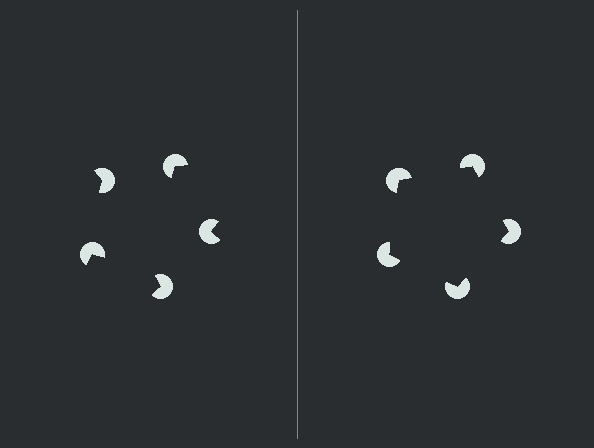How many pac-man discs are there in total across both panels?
10 — 5 on each side.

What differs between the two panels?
The pac-man discs are positioned identically on both sides; only the wedge orientations differ. On the right they align to a pentagon; on the left they are misaligned.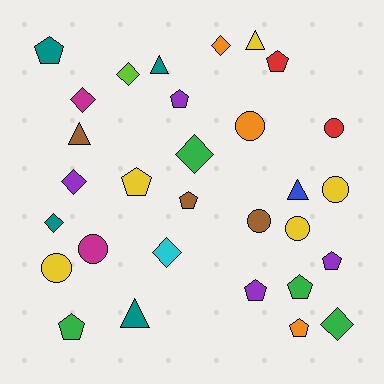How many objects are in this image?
There are 30 objects.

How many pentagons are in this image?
There are 10 pentagons.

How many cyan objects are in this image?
There is 1 cyan object.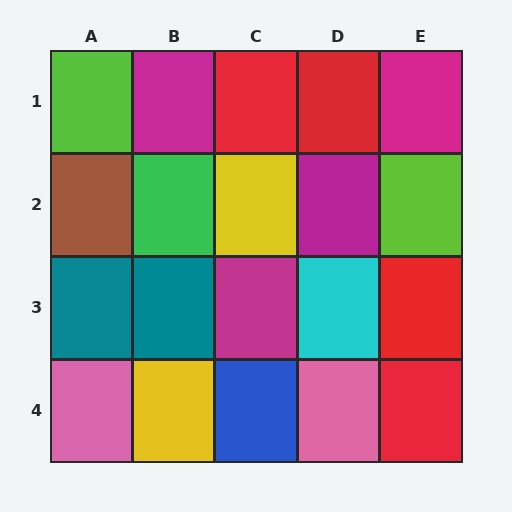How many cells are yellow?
2 cells are yellow.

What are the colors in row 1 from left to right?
Lime, magenta, red, red, magenta.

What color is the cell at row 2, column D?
Magenta.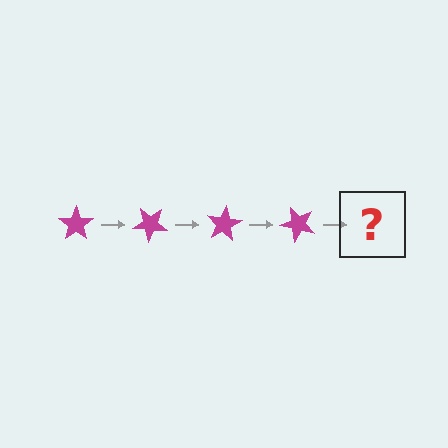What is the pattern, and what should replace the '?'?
The pattern is that the star rotates 40 degrees each step. The '?' should be a magenta star rotated 160 degrees.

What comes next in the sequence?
The next element should be a magenta star rotated 160 degrees.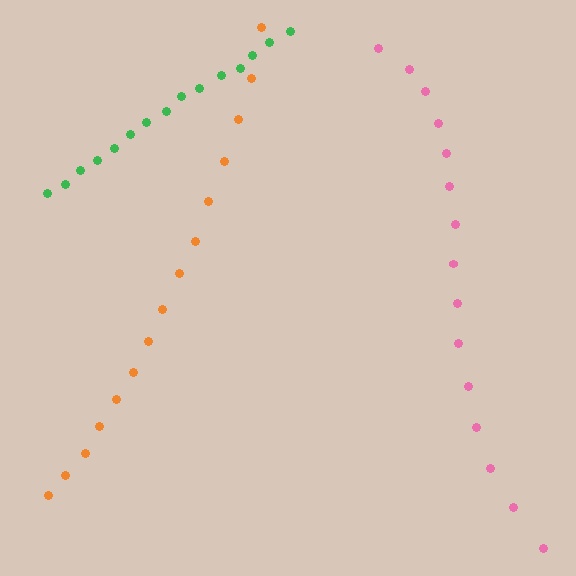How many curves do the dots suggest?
There are 3 distinct paths.